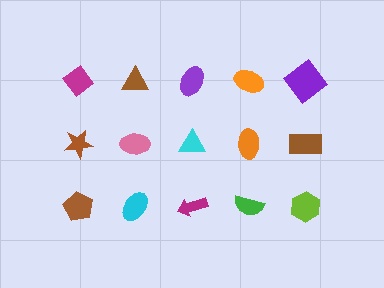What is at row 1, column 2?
A brown triangle.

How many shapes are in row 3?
5 shapes.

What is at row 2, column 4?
An orange ellipse.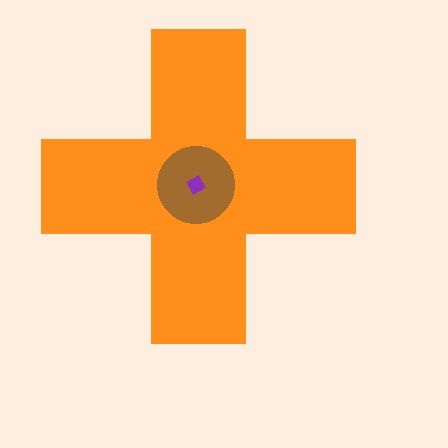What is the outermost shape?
The orange cross.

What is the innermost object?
The purple diamond.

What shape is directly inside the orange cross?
The brown circle.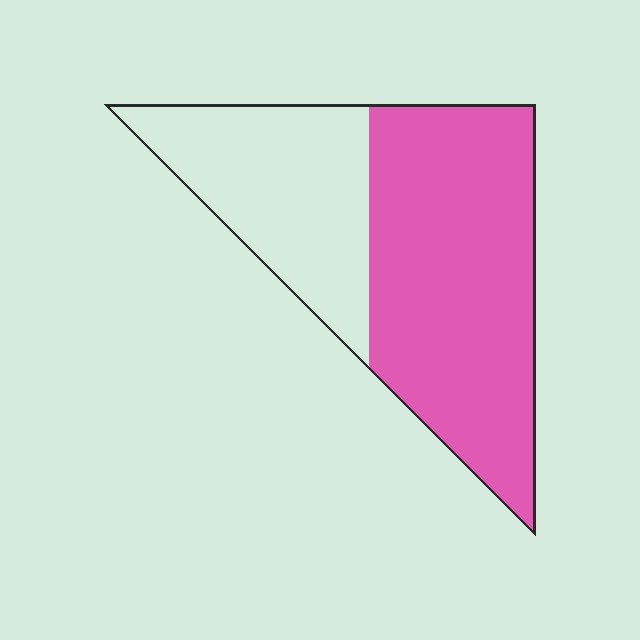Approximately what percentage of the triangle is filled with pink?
Approximately 60%.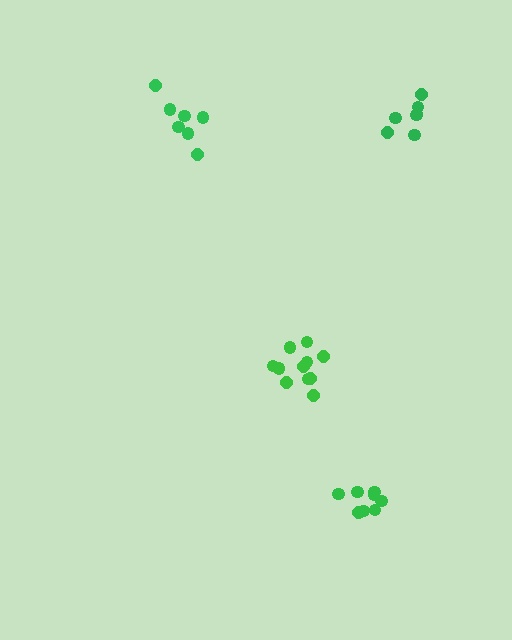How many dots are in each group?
Group 1: 7 dots, Group 2: 7 dots, Group 3: 11 dots, Group 4: 9 dots (34 total).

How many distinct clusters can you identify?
There are 4 distinct clusters.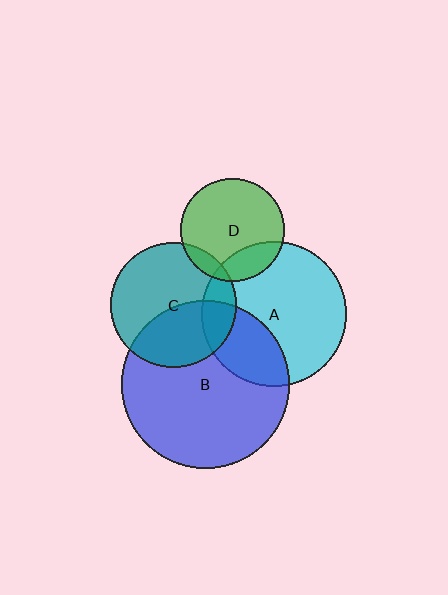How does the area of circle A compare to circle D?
Approximately 2.0 times.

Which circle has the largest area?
Circle B (blue).